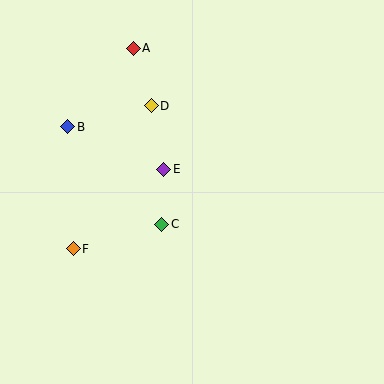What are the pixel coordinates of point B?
Point B is at (68, 127).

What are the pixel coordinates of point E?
Point E is at (164, 169).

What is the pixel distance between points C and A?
The distance between C and A is 178 pixels.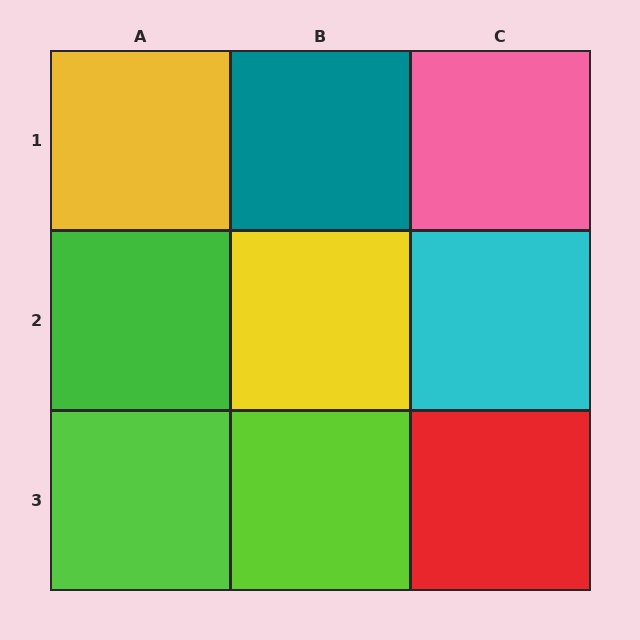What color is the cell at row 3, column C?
Red.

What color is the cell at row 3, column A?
Lime.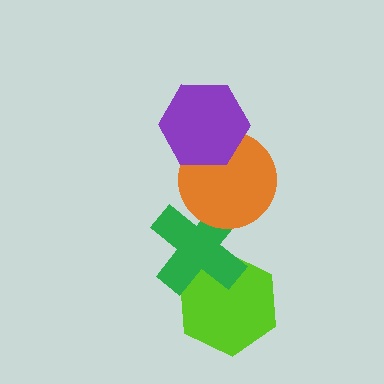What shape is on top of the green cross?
The orange circle is on top of the green cross.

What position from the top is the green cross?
The green cross is 3rd from the top.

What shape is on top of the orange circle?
The purple hexagon is on top of the orange circle.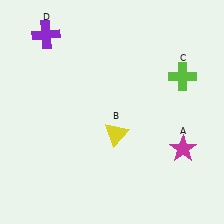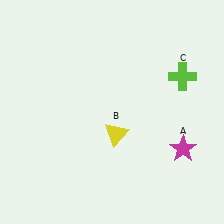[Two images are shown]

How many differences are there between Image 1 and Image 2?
There is 1 difference between the two images.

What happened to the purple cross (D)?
The purple cross (D) was removed in Image 2. It was in the top-left area of Image 1.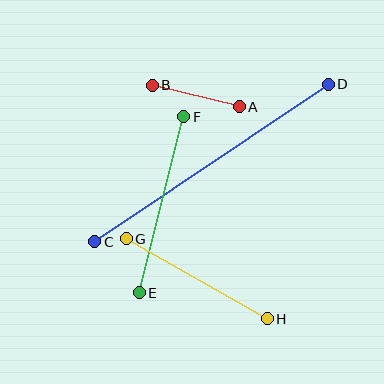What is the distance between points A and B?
The distance is approximately 89 pixels.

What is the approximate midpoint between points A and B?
The midpoint is at approximately (196, 96) pixels.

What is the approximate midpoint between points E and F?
The midpoint is at approximately (162, 205) pixels.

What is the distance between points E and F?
The distance is approximately 181 pixels.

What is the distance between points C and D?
The distance is approximately 281 pixels.